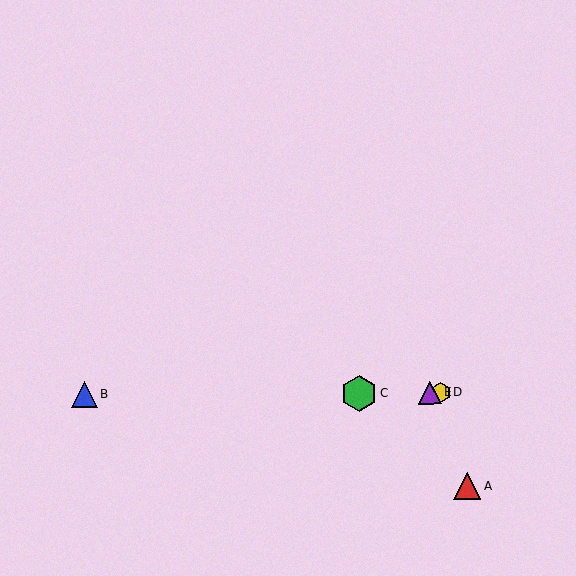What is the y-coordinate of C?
Object C is at y≈393.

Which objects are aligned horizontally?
Objects B, C, D, E are aligned horizontally.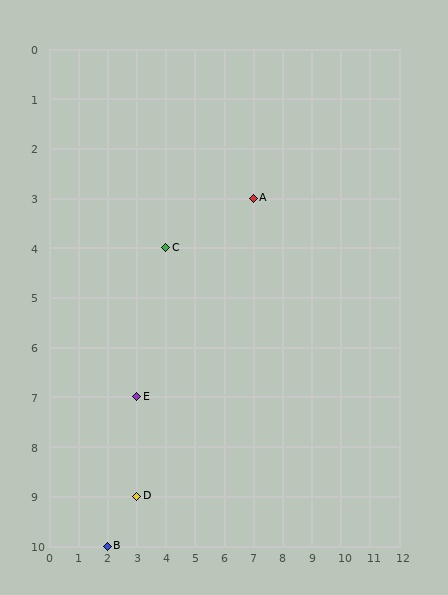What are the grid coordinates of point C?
Point C is at grid coordinates (4, 4).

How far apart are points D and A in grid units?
Points D and A are 4 columns and 6 rows apart (about 7.2 grid units diagonally).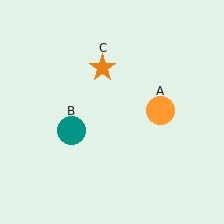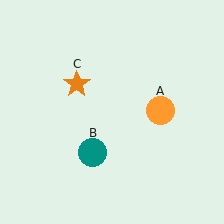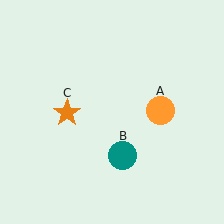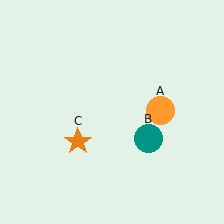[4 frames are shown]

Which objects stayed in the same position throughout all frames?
Orange circle (object A) remained stationary.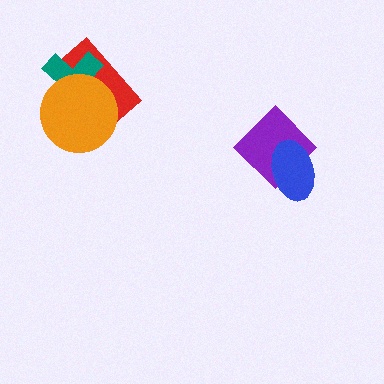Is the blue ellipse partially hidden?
No, no other shape covers it.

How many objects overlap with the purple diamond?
1 object overlaps with the purple diamond.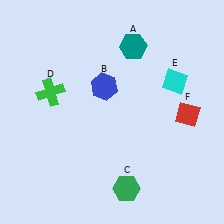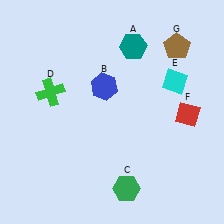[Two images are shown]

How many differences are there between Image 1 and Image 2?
There is 1 difference between the two images.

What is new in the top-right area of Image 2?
A brown pentagon (G) was added in the top-right area of Image 2.